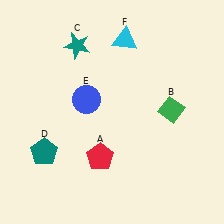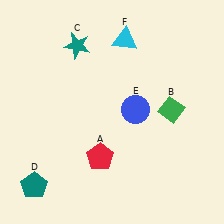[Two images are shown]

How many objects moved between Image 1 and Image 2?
2 objects moved between the two images.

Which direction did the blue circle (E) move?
The blue circle (E) moved right.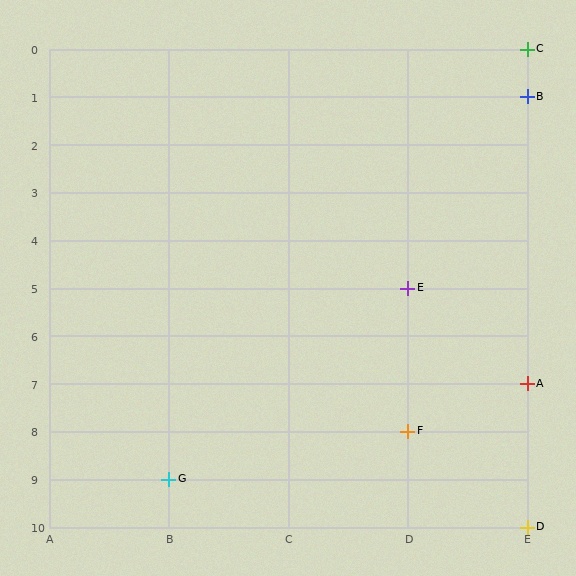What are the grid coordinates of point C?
Point C is at grid coordinates (E, 0).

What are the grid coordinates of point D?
Point D is at grid coordinates (E, 10).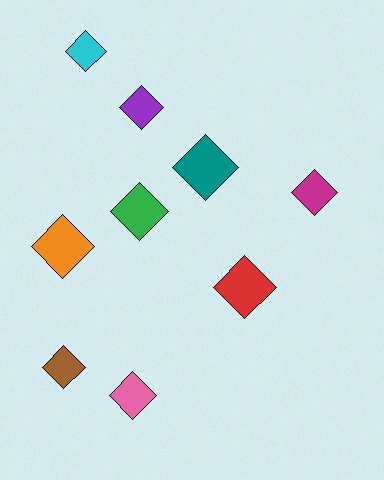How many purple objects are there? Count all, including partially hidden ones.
There is 1 purple object.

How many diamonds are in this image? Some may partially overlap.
There are 9 diamonds.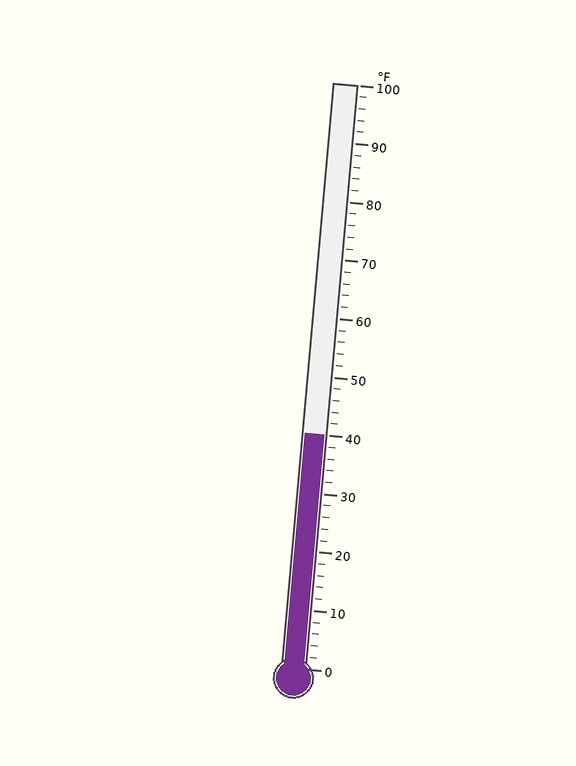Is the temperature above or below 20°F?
The temperature is above 20°F.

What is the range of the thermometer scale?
The thermometer scale ranges from 0°F to 100°F.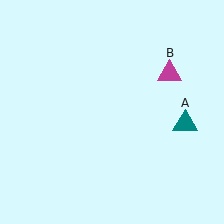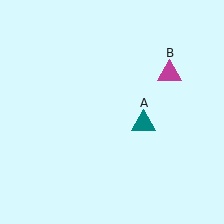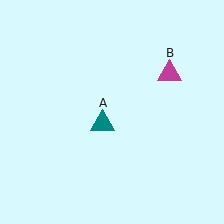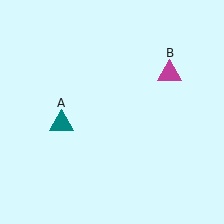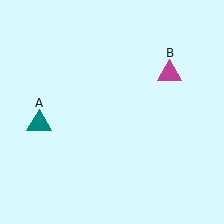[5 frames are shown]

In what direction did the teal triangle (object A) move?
The teal triangle (object A) moved left.